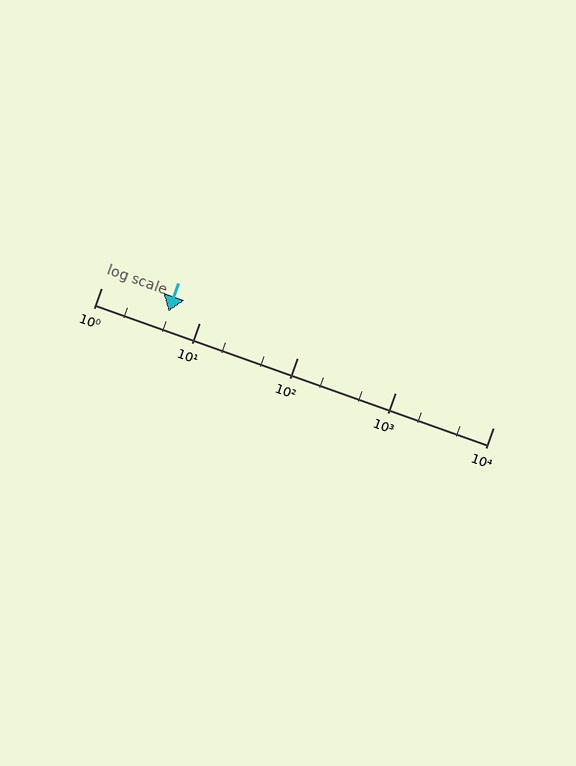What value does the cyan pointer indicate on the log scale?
The pointer indicates approximately 4.9.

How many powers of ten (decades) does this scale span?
The scale spans 4 decades, from 1 to 10000.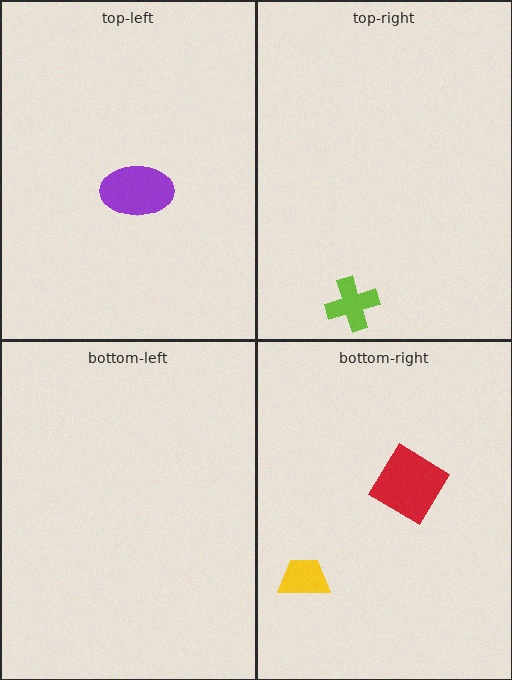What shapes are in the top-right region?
The lime cross.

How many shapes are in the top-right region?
1.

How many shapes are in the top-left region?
1.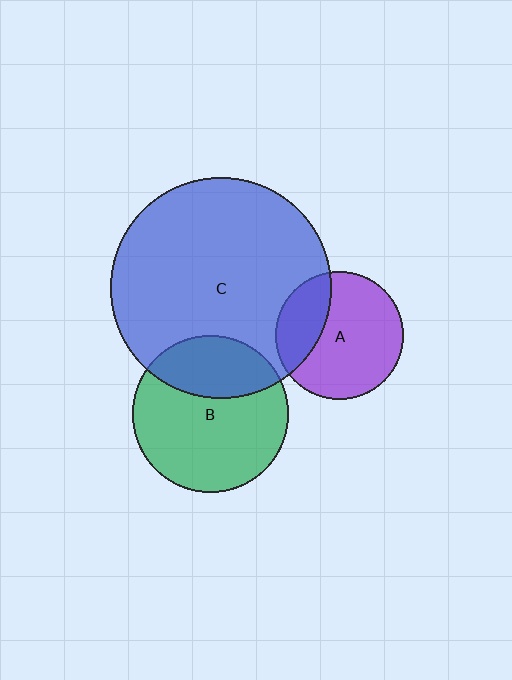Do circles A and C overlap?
Yes.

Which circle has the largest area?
Circle C (blue).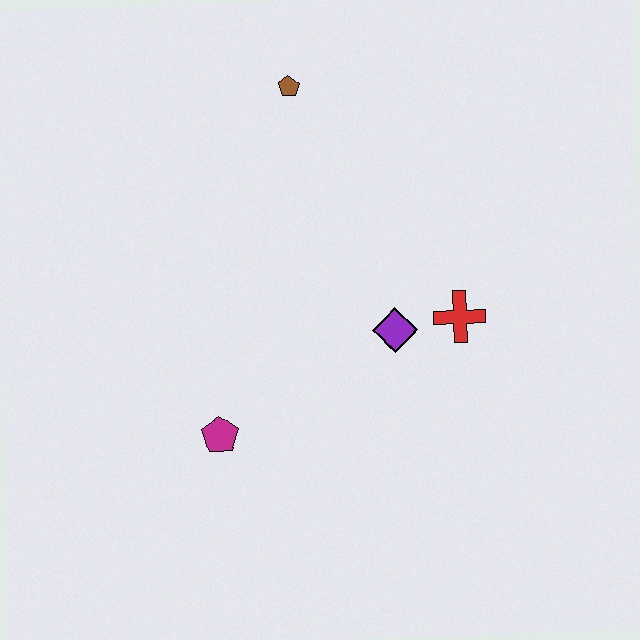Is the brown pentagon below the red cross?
No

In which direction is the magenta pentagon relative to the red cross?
The magenta pentagon is to the left of the red cross.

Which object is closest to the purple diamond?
The red cross is closest to the purple diamond.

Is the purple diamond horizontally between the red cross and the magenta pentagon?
Yes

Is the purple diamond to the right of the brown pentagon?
Yes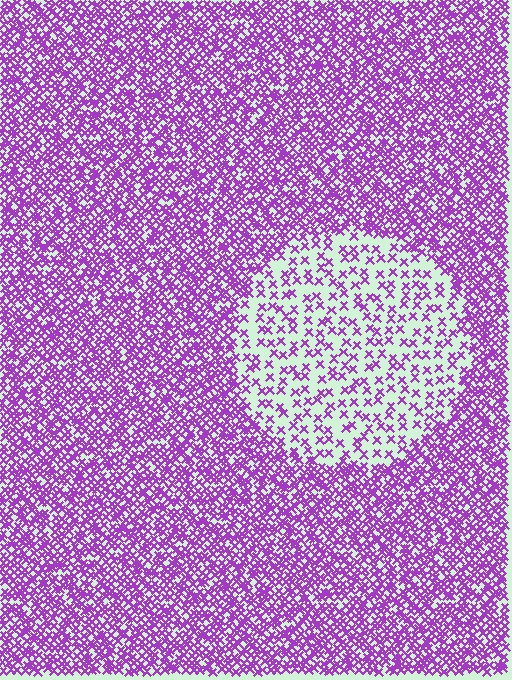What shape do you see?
I see a circle.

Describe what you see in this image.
The image contains small purple elements arranged at two different densities. A circle-shaped region is visible where the elements are less densely packed than the surrounding area.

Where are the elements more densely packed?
The elements are more densely packed outside the circle boundary.